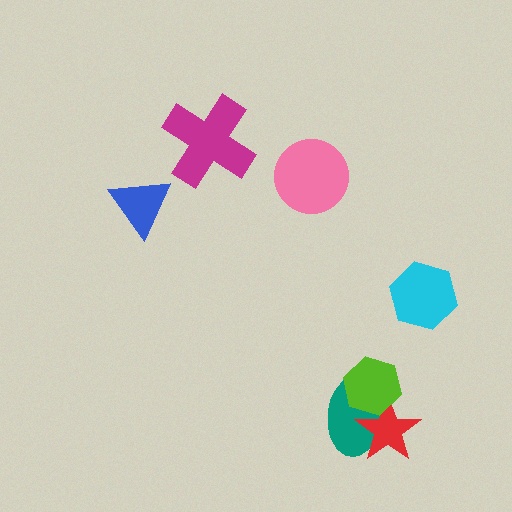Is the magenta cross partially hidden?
No, no other shape covers it.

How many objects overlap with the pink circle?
0 objects overlap with the pink circle.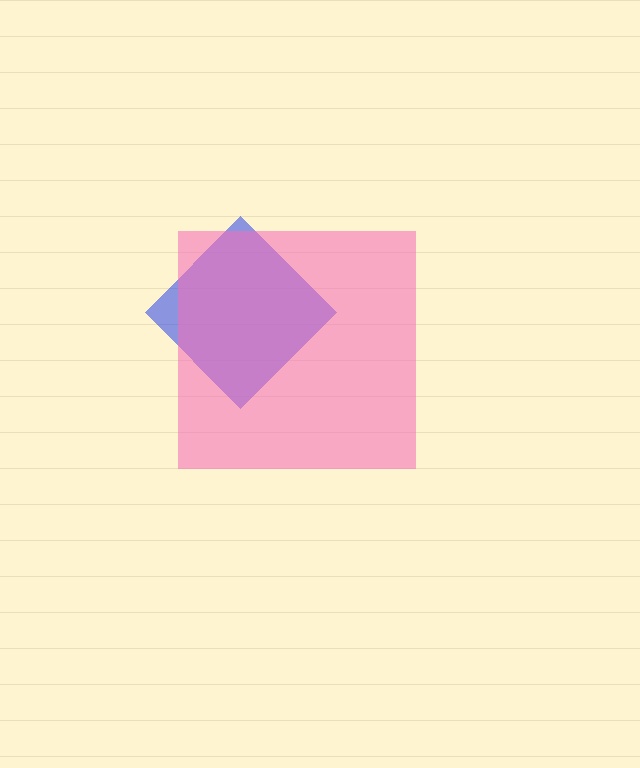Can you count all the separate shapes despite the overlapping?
Yes, there are 2 separate shapes.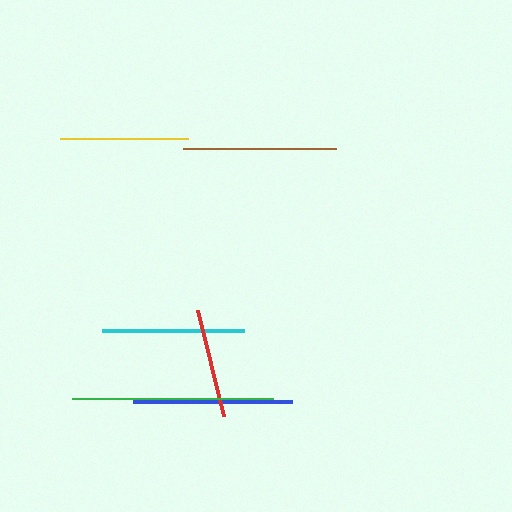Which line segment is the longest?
The green line is the longest at approximately 201 pixels.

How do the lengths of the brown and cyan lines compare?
The brown and cyan lines are approximately the same length.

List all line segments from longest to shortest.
From longest to shortest: green, blue, brown, cyan, yellow, red.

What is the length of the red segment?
The red segment is approximately 109 pixels long.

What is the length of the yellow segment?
The yellow segment is approximately 128 pixels long.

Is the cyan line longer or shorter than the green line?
The green line is longer than the cyan line.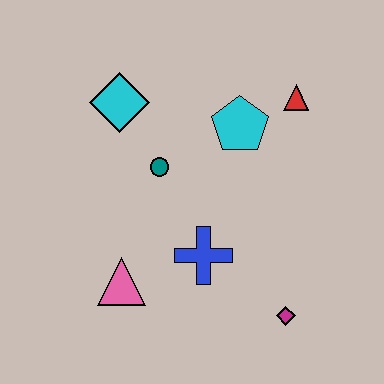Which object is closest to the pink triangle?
The blue cross is closest to the pink triangle.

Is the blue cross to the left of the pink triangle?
No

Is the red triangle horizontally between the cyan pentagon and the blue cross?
No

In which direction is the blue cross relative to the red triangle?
The blue cross is below the red triangle.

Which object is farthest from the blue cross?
The red triangle is farthest from the blue cross.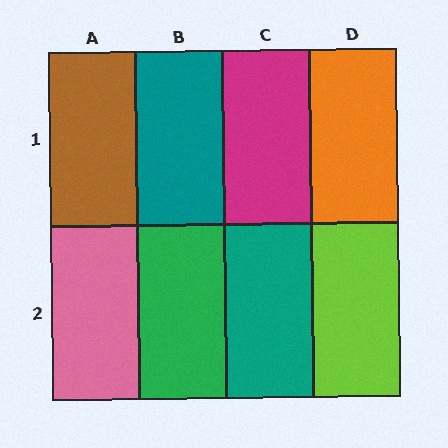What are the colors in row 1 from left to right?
Brown, teal, magenta, orange.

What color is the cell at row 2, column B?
Green.